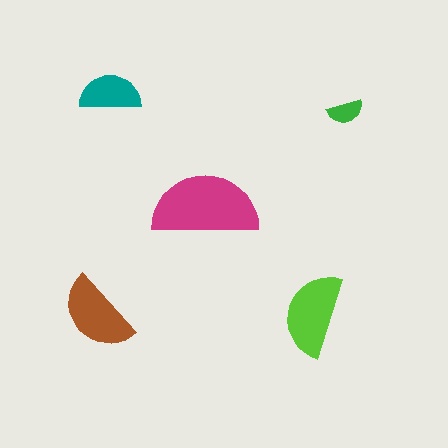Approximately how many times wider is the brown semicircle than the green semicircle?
About 2 times wider.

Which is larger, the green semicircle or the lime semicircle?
The lime one.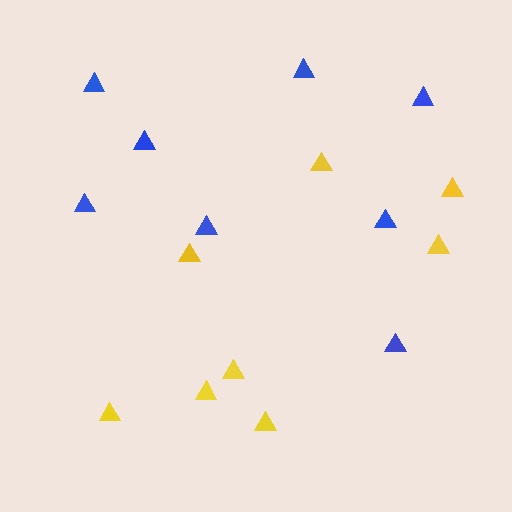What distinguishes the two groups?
There are 2 groups: one group of blue triangles (8) and one group of yellow triangles (8).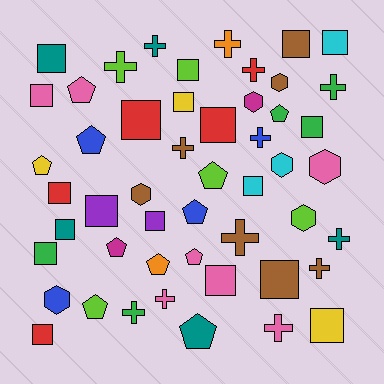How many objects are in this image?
There are 50 objects.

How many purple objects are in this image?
There are 2 purple objects.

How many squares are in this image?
There are 19 squares.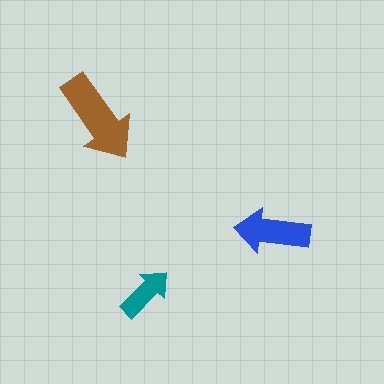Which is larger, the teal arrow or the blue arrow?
The blue one.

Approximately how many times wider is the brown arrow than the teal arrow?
About 1.5 times wider.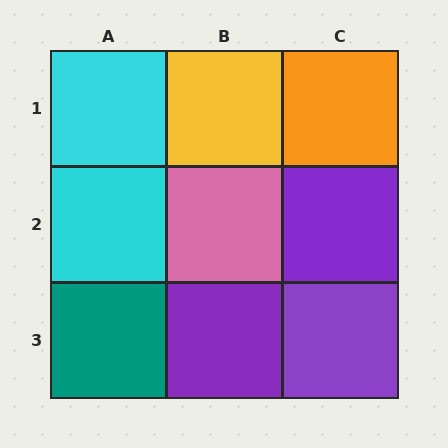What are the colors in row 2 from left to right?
Cyan, pink, purple.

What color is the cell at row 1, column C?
Orange.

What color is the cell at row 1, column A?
Cyan.